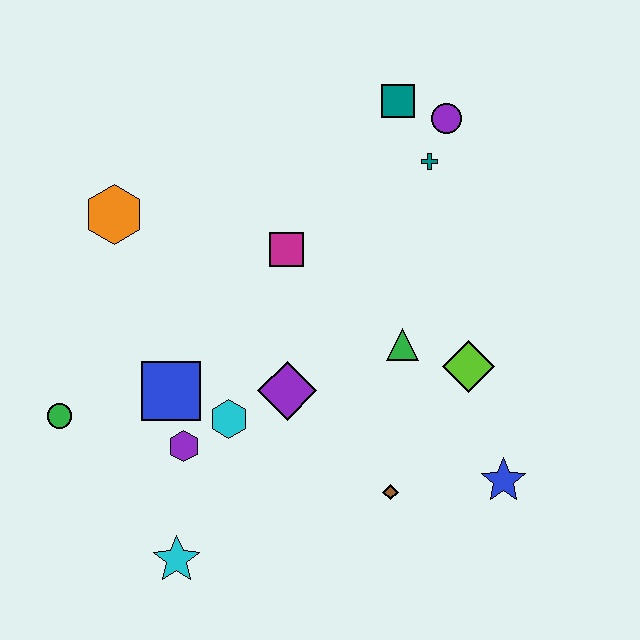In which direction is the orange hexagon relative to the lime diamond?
The orange hexagon is to the left of the lime diamond.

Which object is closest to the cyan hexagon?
The purple hexagon is closest to the cyan hexagon.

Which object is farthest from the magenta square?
The cyan star is farthest from the magenta square.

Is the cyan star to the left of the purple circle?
Yes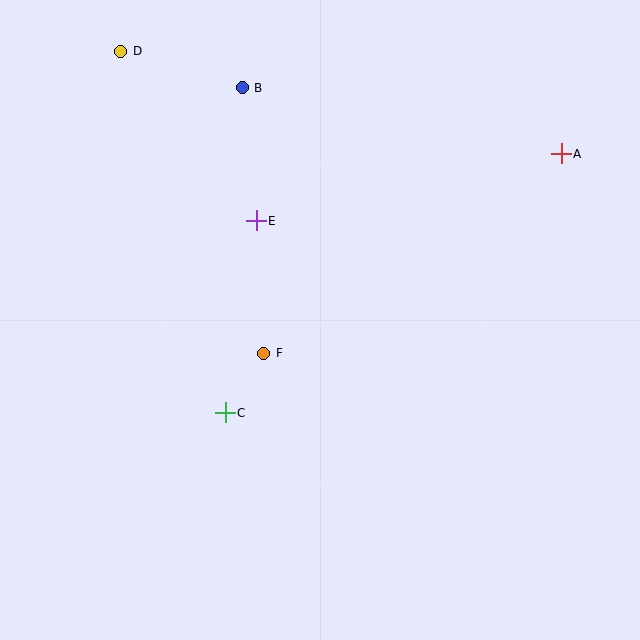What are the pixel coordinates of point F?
Point F is at (264, 353).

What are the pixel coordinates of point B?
Point B is at (242, 88).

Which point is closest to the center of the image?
Point F at (264, 353) is closest to the center.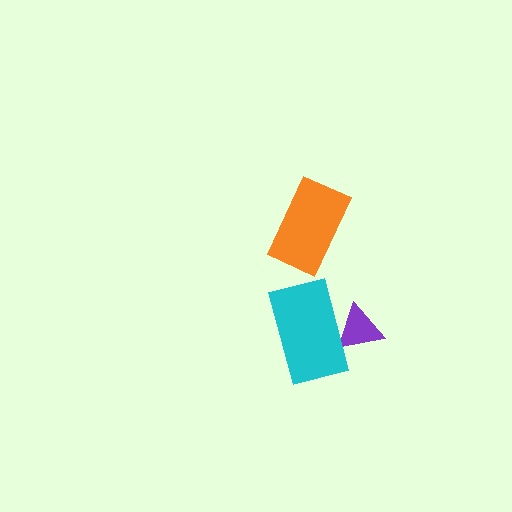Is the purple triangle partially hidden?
Yes, it is partially covered by another shape.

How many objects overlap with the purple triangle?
1 object overlaps with the purple triangle.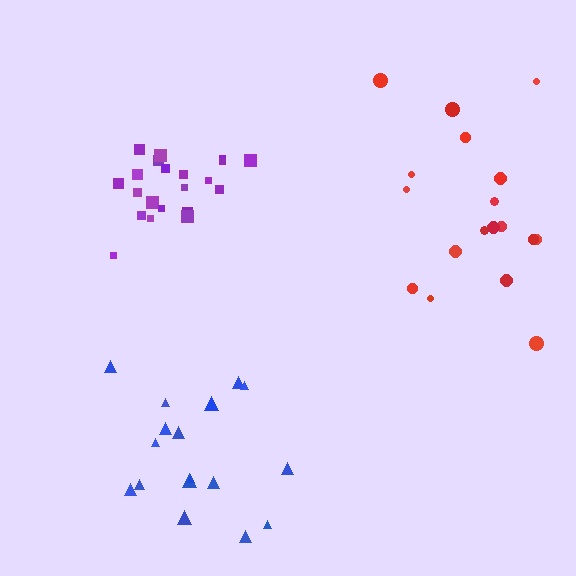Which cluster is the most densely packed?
Purple.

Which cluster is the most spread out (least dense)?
Blue.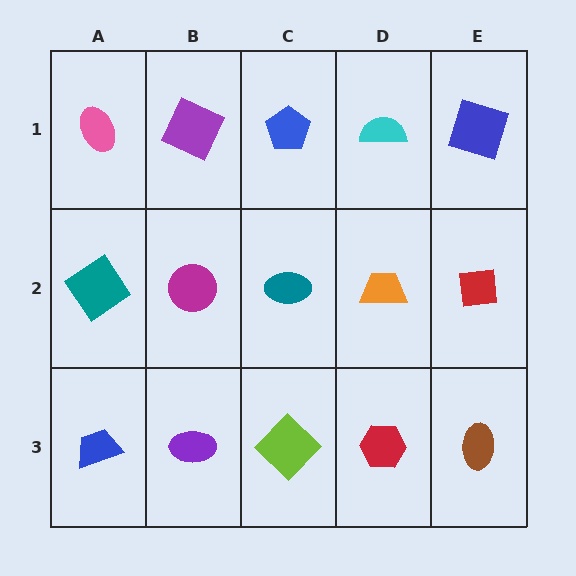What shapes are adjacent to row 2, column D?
A cyan semicircle (row 1, column D), a red hexagon (row 3, column D), a teal ellipse (row 2, column C), a red square (row 2, column E).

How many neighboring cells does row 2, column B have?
4.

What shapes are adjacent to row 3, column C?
A teal ellipse (row 2, column C), a purple ellipse (row 3, column B), a red hexagon (row 3, column D).